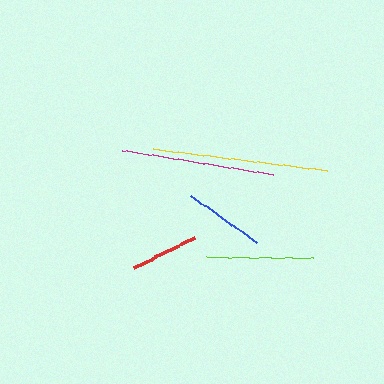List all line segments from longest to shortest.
From longest to shortest: yellow, magenta, lime, blue, red.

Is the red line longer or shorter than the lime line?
The lime line is longer than the red line.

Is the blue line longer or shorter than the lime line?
The lime line is longer than the blue line.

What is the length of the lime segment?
The lime segment is approximately 107 pixels long.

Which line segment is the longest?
The yellow line is the longest at approximately 175 pixels.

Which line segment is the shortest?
The red line is the shortest at approximately 69 pixels.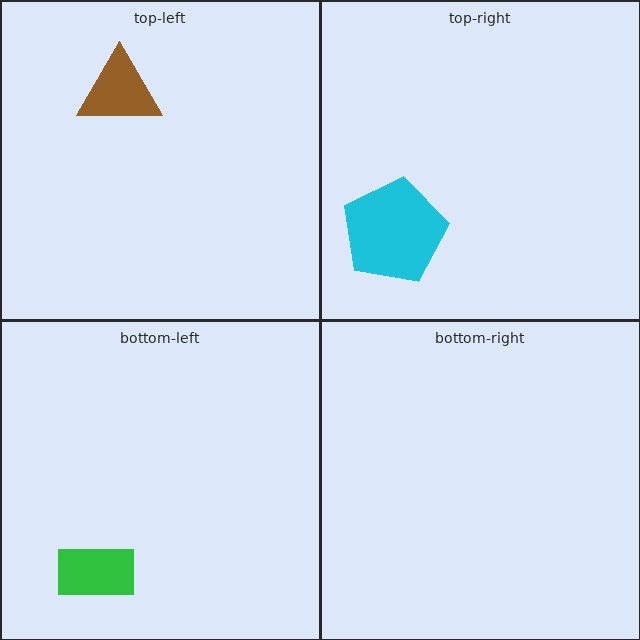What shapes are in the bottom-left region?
The green rectangle.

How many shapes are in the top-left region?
1.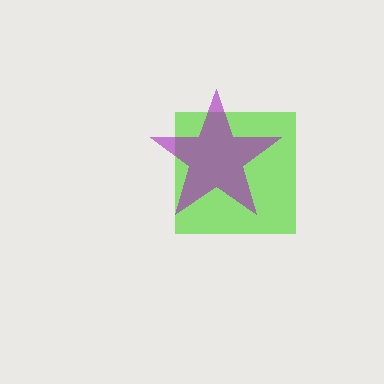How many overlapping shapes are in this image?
There are 2 overlapping shapes in the image.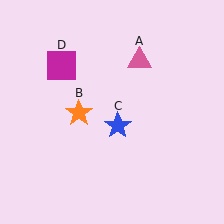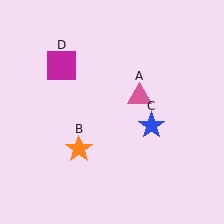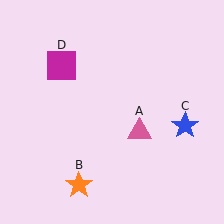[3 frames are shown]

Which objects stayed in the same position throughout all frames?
Magenta square (object D) remained stationary.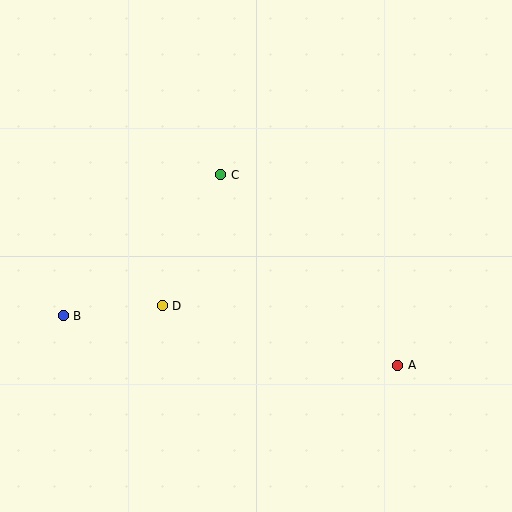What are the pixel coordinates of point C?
Point C is at (221, 175).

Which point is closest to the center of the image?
Point C at (221, 175) is closest to the center.